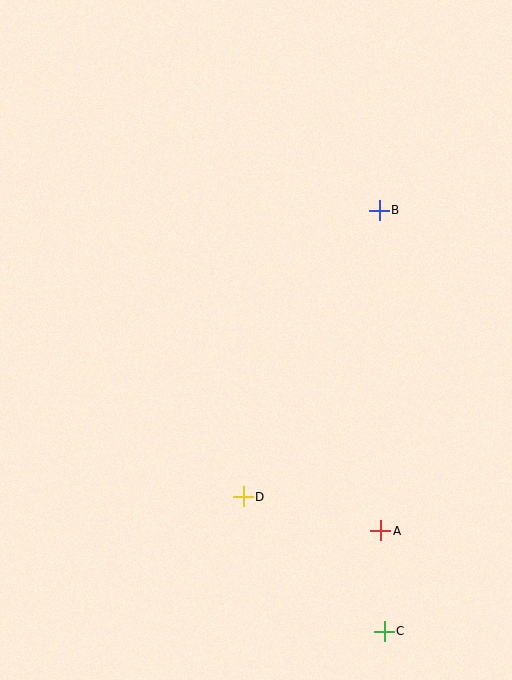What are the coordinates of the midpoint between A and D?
The midpoint between A and D is at (312, 514).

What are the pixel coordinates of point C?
Point C is at (384, 631).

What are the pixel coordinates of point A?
Point A is at (381, 531).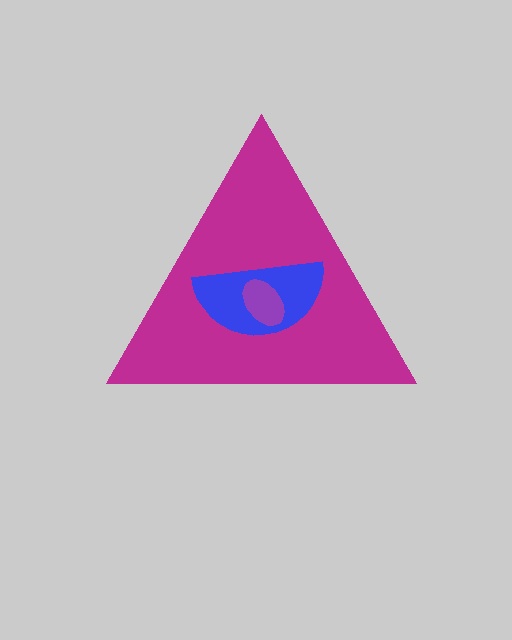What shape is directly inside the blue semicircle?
The purple ellipse.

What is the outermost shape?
The magenta triangle.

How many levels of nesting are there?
3.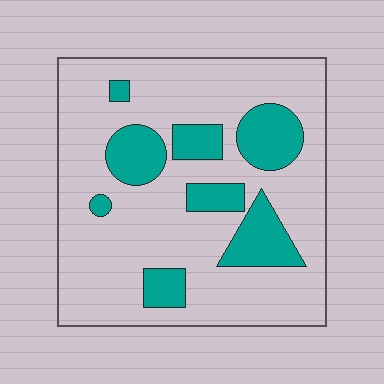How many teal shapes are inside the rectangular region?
8.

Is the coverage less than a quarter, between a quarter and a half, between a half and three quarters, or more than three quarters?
Less than a quarter.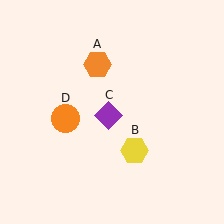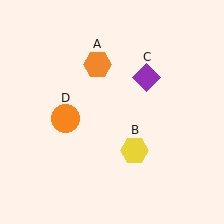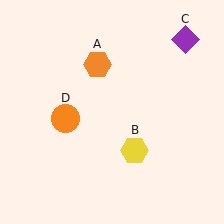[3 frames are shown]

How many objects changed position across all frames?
1 object changed position: purple diamond (object C).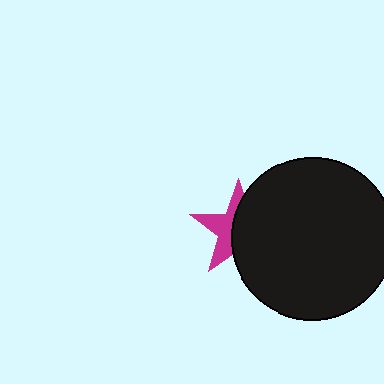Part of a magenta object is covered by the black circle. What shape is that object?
It is a star.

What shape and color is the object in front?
The object in front is a black circle.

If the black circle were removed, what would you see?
You would see the complete magenta star.